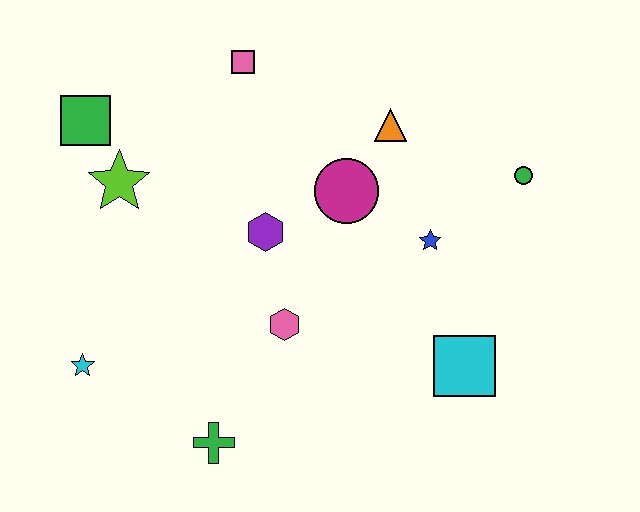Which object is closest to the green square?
The lime star is closest to the green square.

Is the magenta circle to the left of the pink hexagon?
No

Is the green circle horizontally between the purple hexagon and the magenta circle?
No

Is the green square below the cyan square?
No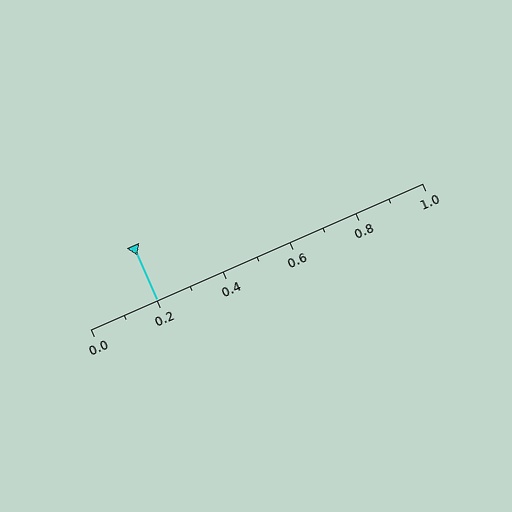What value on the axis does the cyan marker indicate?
The marker indicates approximately 0.2.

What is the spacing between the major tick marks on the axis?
The major ticks are spaced 0.2 apart.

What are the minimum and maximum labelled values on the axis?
The axis runs from 0.0 to 1.0.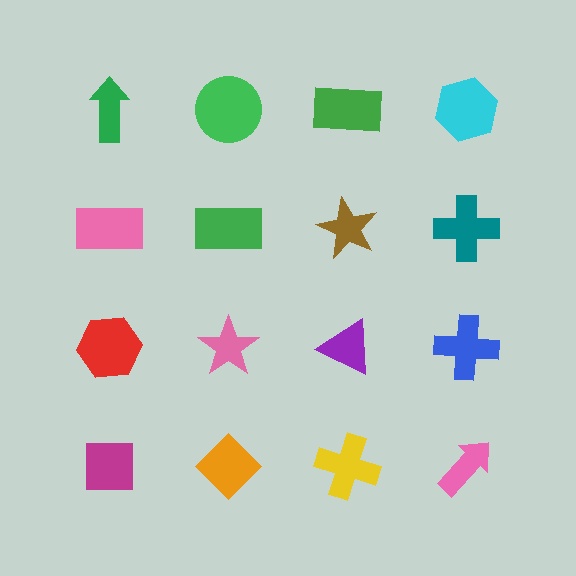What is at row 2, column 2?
A green rectangle.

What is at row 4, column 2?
An orange diamond.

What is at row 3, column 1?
A red hexagon.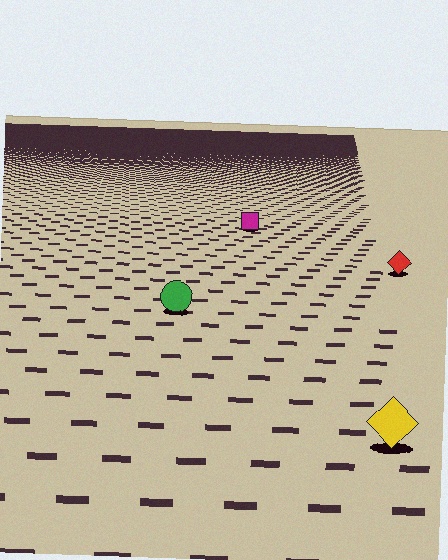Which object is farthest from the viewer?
The magenta square is farthest from the viewer. It appears smaller and the ground texture around it is denser.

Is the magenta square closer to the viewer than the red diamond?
No. The red diamond is closer — you can tell from the texture gradient: the ground texture is coarser near it.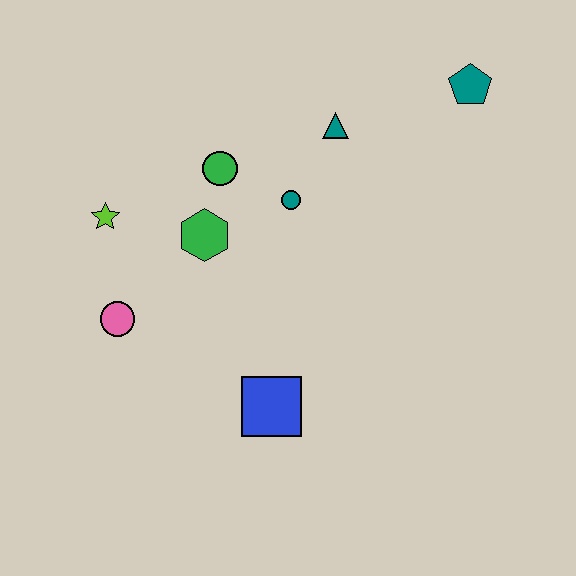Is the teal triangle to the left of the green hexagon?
No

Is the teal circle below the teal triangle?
Yes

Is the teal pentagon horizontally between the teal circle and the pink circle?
No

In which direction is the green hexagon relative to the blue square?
The green hexagon is above the blue square.